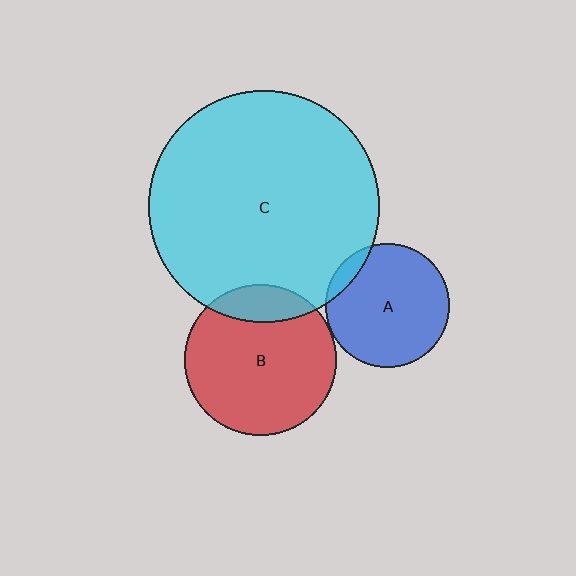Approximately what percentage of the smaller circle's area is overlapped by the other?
Approximately 10%.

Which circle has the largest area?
Circle C (cyan).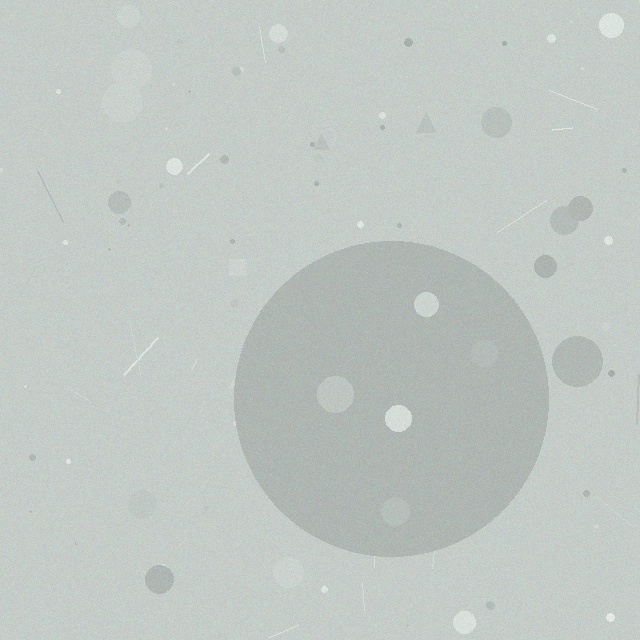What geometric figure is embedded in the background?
A circle is embedded in the background.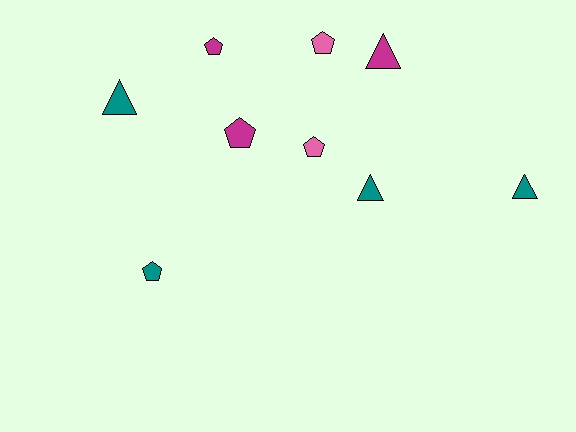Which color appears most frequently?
Teal, with 4 objects.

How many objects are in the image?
There are 9 objects.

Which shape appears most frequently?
Pentagon, with 5 objects.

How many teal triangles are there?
There are 3 teal triangles.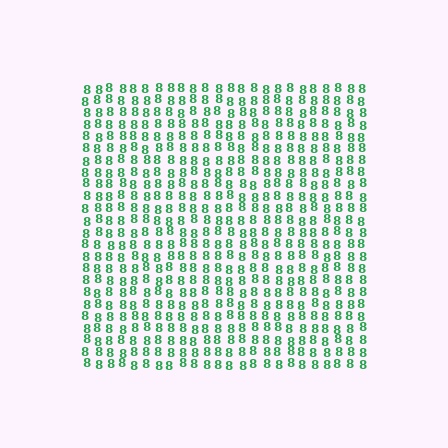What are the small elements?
The small elements are digit 8's.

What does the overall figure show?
The overall figure shows a square.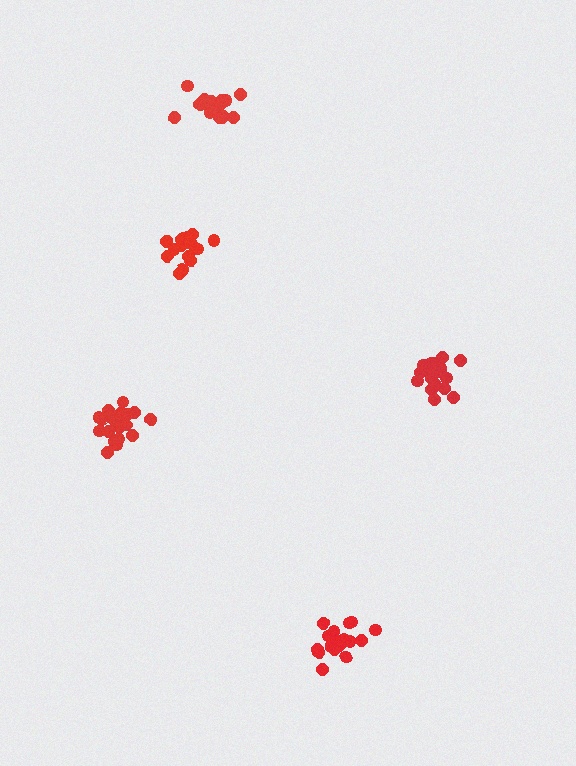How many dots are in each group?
Group 1: 19 dots, Group 2: 16 dots, Group 3: 16 dots, Group 4: 18 dots, Group 5: 20 dots (89 total).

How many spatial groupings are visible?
There are 5 spatial groupings.